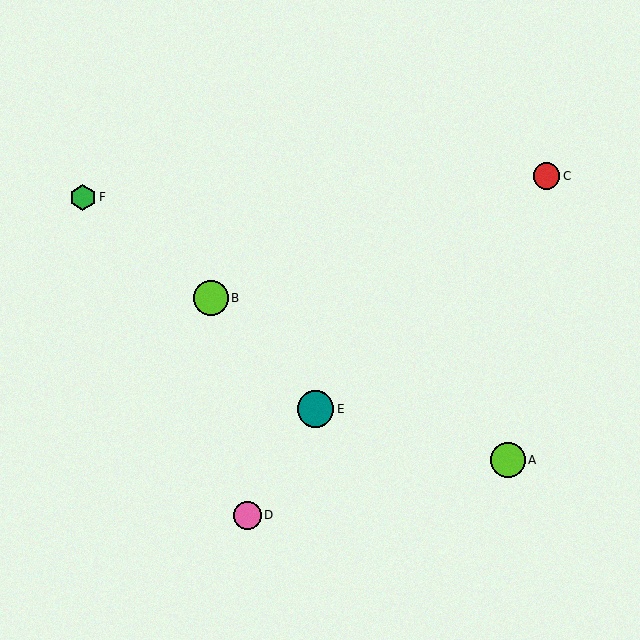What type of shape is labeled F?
Shape F is a green hexagon.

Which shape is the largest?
The teal circle (labeled E) is the largest.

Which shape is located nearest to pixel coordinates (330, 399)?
The teal circle (labeled E) at (316, 409) is nearest to that location.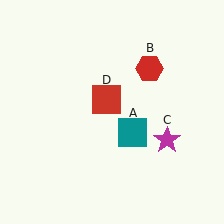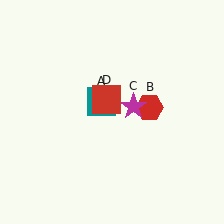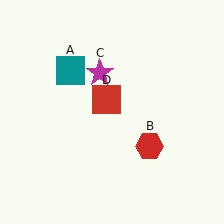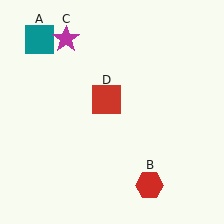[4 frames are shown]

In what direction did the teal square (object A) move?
The teal square (object A) moved up and to the left.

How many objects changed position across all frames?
3 objects changed position: teal square (object A), red hexagon (object B), magenta star (object C).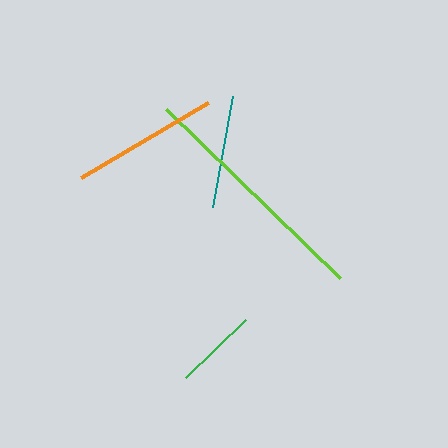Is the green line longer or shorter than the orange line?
The orange line is longer than the green line.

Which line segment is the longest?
The lime line is the longest at approximately 243 pixels.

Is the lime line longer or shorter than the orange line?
The lime line is longer than the orange line.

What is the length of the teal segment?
The teal segment is approximately 113 pixels long.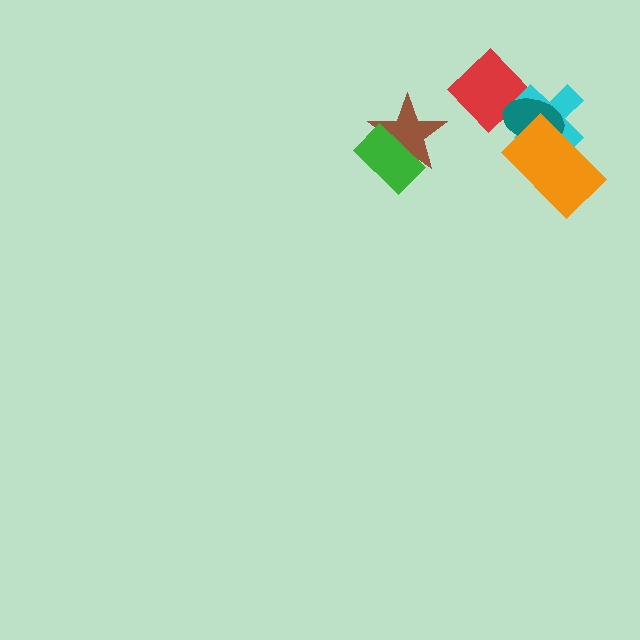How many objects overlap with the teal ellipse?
3 objects overlap with the teal ellipse.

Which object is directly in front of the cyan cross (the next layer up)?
The teal ellipse is directly in front of the cyan cross.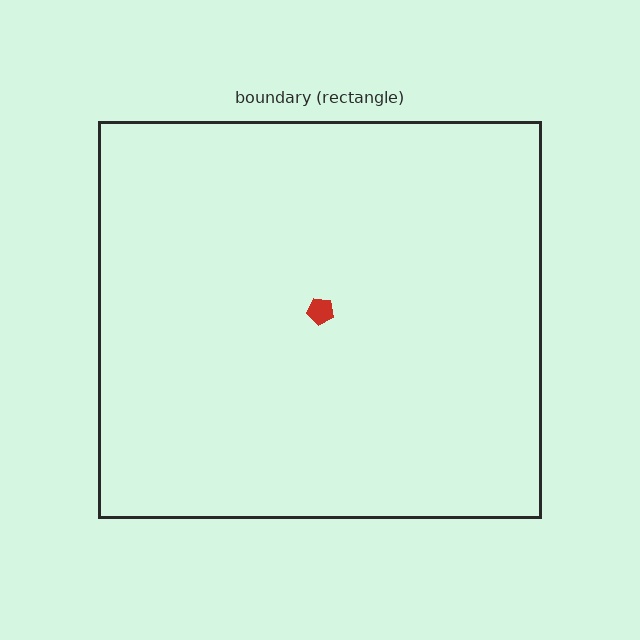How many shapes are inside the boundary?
1 inside, 0 outside.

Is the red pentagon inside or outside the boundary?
Inside.